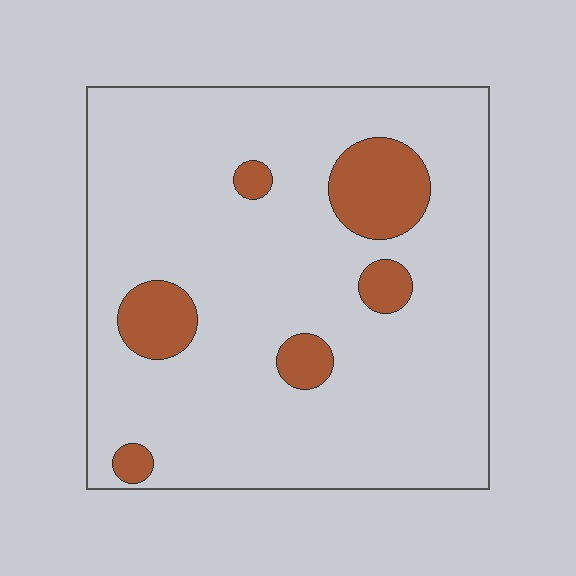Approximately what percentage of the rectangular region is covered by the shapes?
Approximately 15%.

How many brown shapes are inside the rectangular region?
6.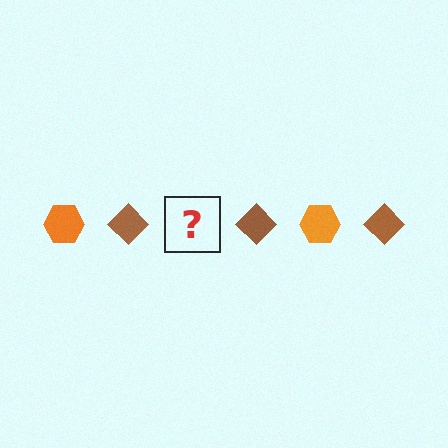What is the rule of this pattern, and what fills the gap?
The rule is that the pattern alternates between orange hexagon and brown diamond. The gap should be filled with an orange hexagon.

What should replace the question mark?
The question mark should be replaced with an orange hexagon.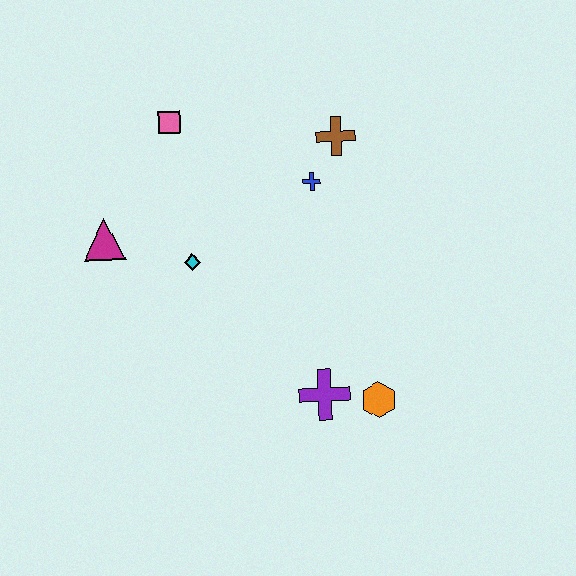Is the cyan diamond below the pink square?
Yes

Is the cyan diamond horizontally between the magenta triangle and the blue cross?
Yes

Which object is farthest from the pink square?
The orange hexagon is farthest from the pink square.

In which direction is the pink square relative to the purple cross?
The pink square is above the purple cross.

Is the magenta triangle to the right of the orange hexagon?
No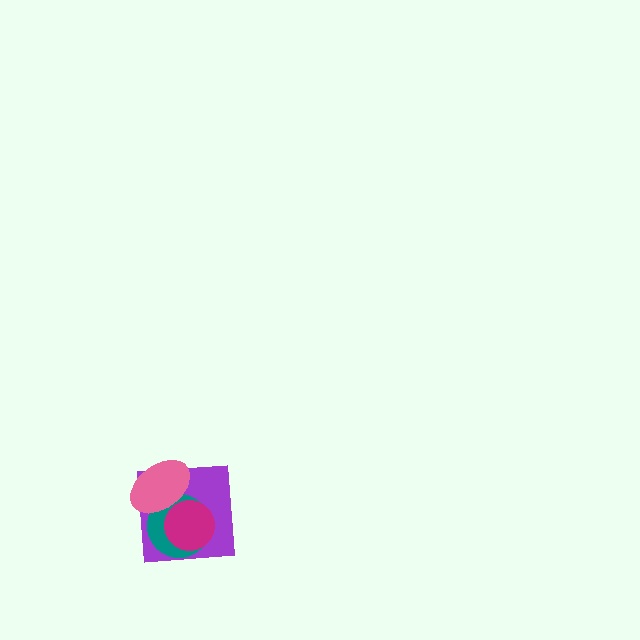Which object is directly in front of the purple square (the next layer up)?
The teal circle is directly in front of the purple square.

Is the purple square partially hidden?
Yes, it is partially covered by another shape.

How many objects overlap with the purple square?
3 objects overlap with the purple square.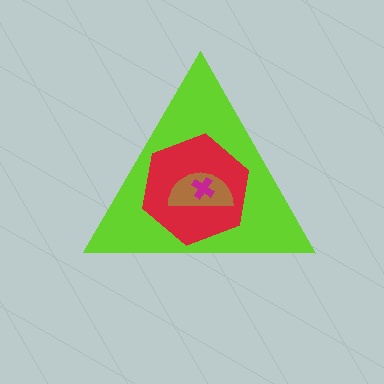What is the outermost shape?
The lime triangle.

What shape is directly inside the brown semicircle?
The magenta cross.